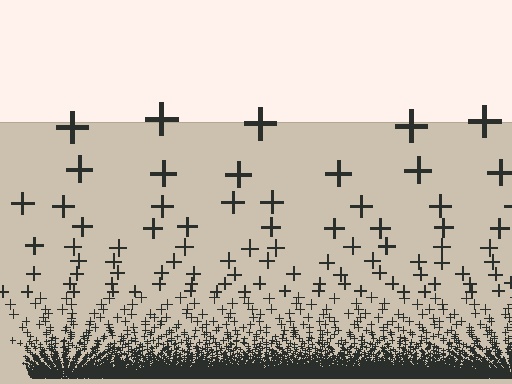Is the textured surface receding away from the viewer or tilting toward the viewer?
The surface appears to tilt toward the viewer. Texture elements get larger and sparser toward the top.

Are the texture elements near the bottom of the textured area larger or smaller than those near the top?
Smaller. The gradient is inverted — elements near the bottom are smaller and denser.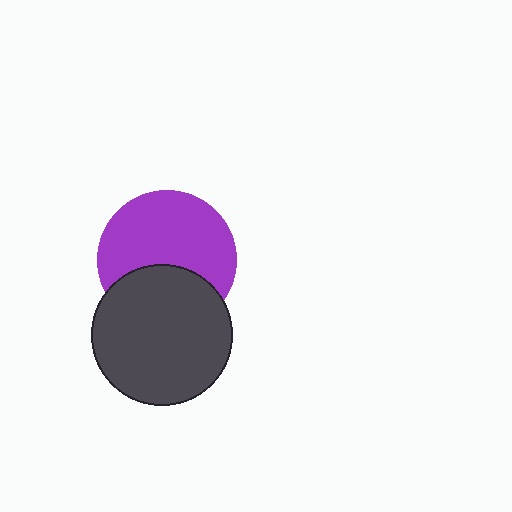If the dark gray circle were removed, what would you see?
You would see the complete purple circle.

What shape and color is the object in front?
The object in front is a dark gray circle.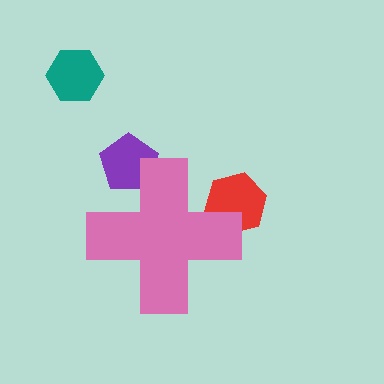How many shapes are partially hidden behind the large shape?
2 shapes are partially hidden.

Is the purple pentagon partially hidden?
Yes, the purple pentagon is partially hidden behind the pink cross.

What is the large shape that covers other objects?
A pink cross.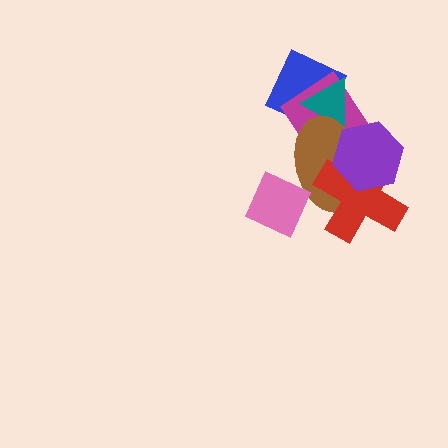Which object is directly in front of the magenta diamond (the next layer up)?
The teal triangle is directly in front of the magenta diamond.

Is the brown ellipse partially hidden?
Yes, it is partially covered by another shape.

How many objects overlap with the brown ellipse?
6 objects overlap with the brown ellipse.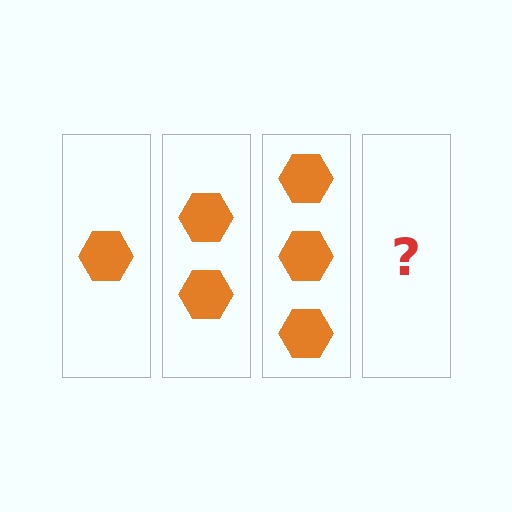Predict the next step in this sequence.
The next step is 4 hexagons.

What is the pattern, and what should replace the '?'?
The pattern is that each step adds one more hexagon. The '?' should be 4 hexagons.